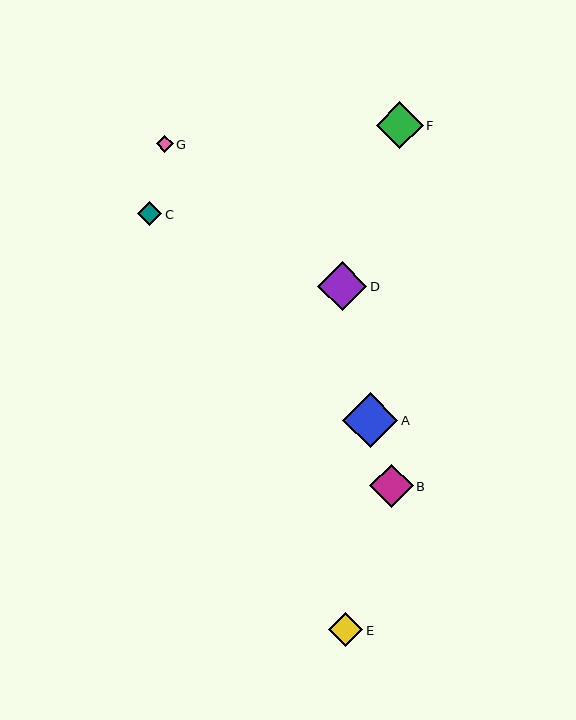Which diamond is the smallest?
Diamond G is the smallest with a size of approximately 17 pixels.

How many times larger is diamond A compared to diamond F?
Diamond A is approximately 1.2 times the size of diamond F.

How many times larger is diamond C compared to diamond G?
Diamond C is approximately 1.5 times the size of diamond G.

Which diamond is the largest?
Diamond A is the largest with a size of approximately 55 pixels.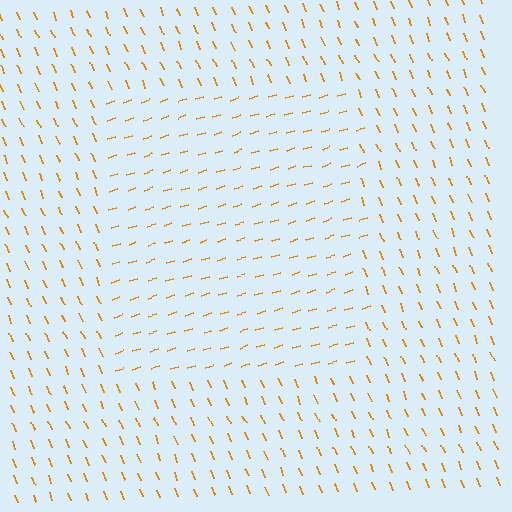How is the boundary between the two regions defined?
The boundary is defined purely by a change in line orientation (approximately 86 degrees difference). All lines are the same color and thickness.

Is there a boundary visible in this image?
Yes, there is a texture boundary formed by a change in line orientation.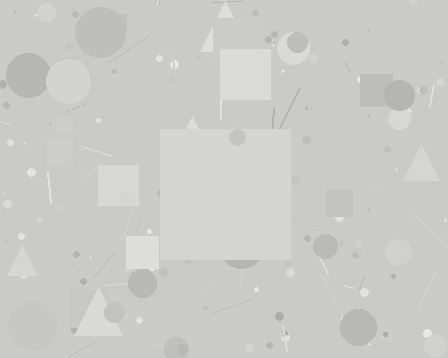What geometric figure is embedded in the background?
A square is embedded in the background.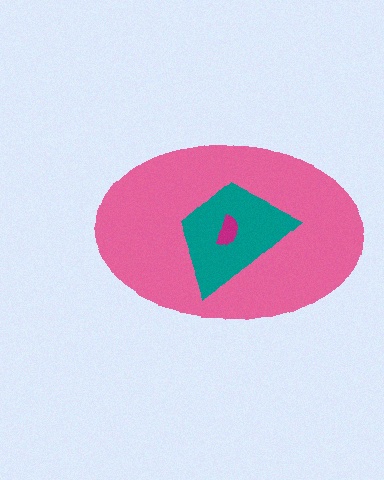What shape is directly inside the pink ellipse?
The teal trapezoid.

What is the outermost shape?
The pink ellipse.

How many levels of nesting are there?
3.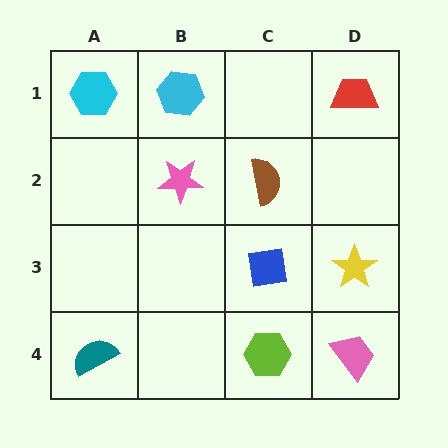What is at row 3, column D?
A yellow star.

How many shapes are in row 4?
3 shapes.